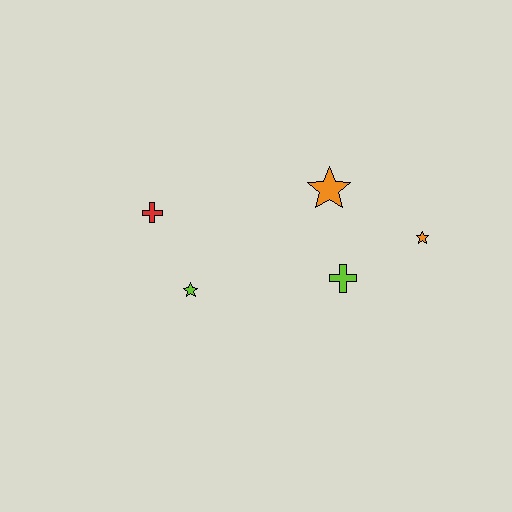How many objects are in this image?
There are 5 objects.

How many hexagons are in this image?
There are no hexagons.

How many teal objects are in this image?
There are no teal objects.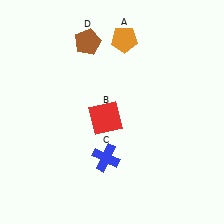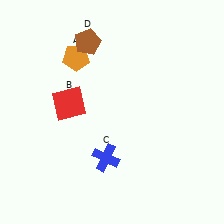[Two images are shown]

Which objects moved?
The objects that moved are: the orange pentagon (A), the red square (B).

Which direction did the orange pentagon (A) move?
The orange pentagon (A) moved left.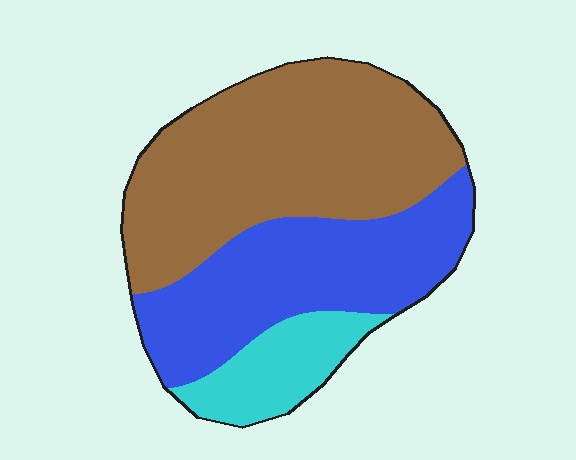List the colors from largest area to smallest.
From largest to smallest: brown, blue, cyan.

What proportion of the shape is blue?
Blue covers about 35% of the shape.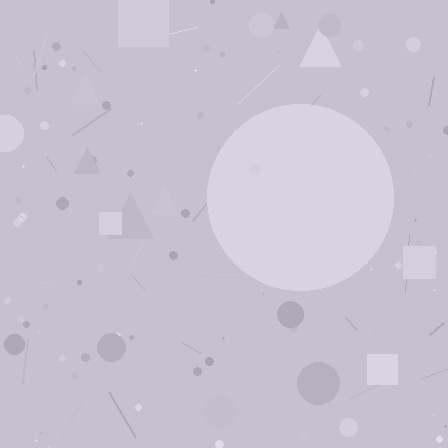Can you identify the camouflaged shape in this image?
The camouflaged shape is a circle.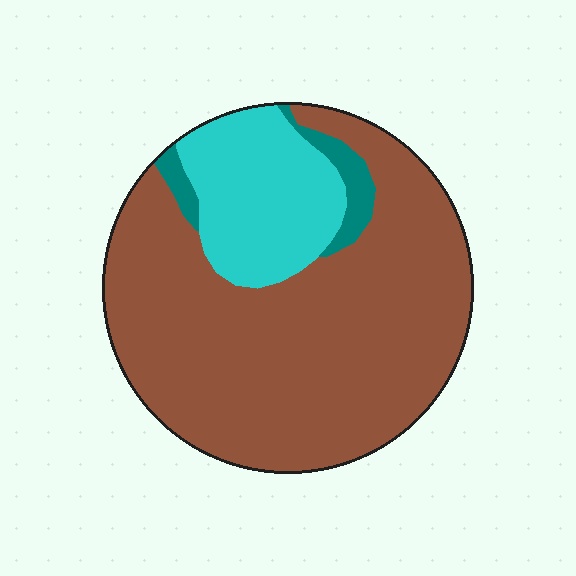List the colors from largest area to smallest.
From largest to smallest: brown, cyan, teal.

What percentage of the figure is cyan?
Cyan covers about 20% of the figure.